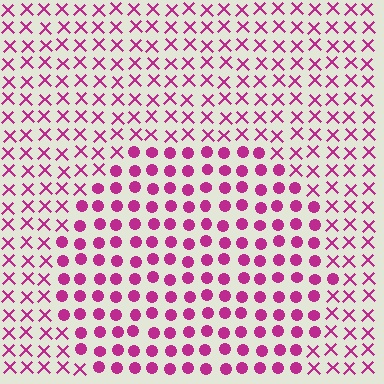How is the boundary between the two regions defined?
The boundary is defined by a change in element shape: circles inside vs. X marks outside. All elements share the same color and spacing.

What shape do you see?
I see a circle.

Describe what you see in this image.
The image is filled with small magenta elements arranged in a uniform grid. A circle-shaped region contains circles, while the surrounding area contains X marks. The boundary is defined purely by the change in element shape.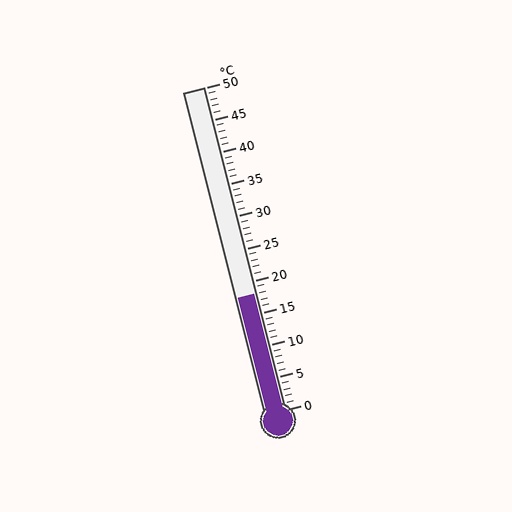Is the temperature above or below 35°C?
The temperature is below 35°C.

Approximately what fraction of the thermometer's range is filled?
The thermometer is filled to approximately 35% of its range.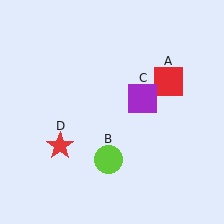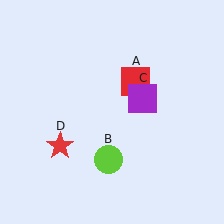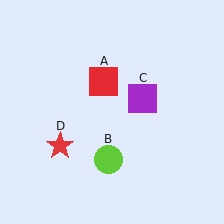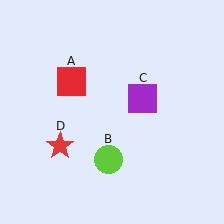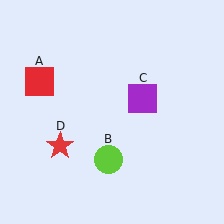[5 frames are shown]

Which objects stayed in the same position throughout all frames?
Lime circle (object B) and purple square (object C) and red star (object D) remained stationary.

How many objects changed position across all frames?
1 object changed position: red square (object A).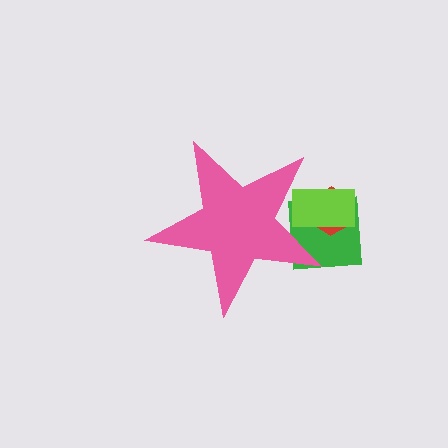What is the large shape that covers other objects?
A pink star.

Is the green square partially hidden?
Yes, the green square is partially hidden behind the pink star.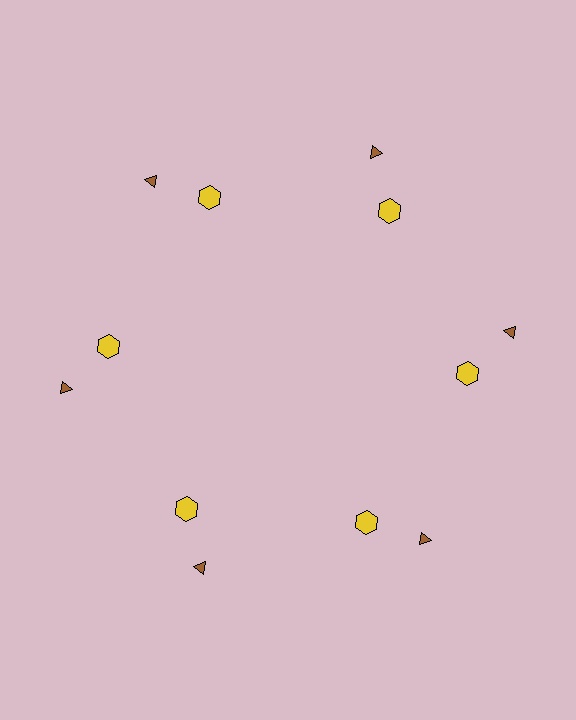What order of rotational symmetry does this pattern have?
This pattern has 6-fold rotational symmetry.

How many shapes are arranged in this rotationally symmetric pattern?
There are 12 shapes, arranged in 6 groups of 2.